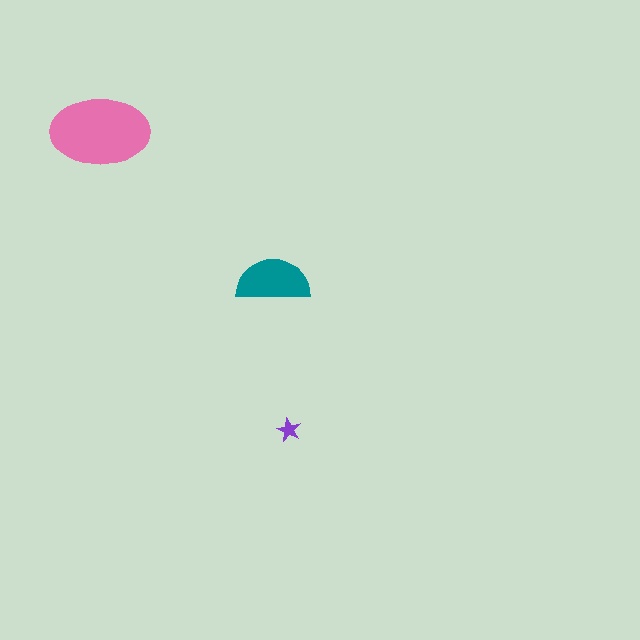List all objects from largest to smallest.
The pink ellipse, the teal semicircle, the purple star.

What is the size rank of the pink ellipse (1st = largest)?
1st.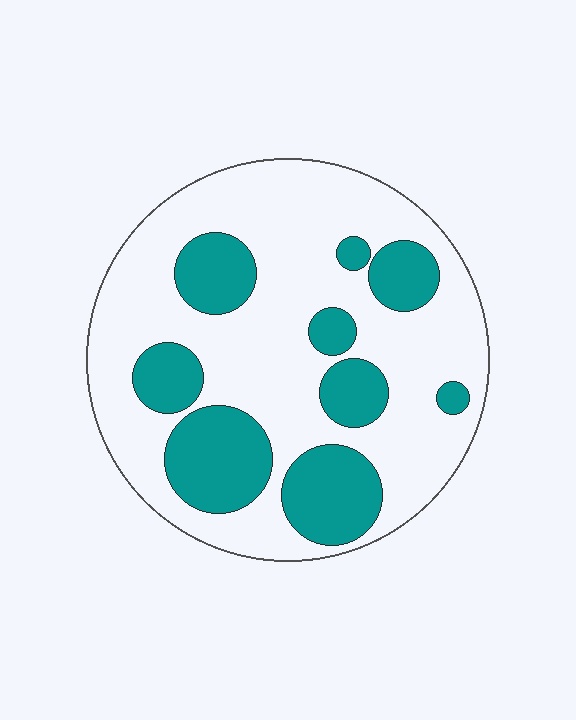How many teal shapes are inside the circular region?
9.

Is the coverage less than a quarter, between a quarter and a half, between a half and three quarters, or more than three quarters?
Between a quarter and a half.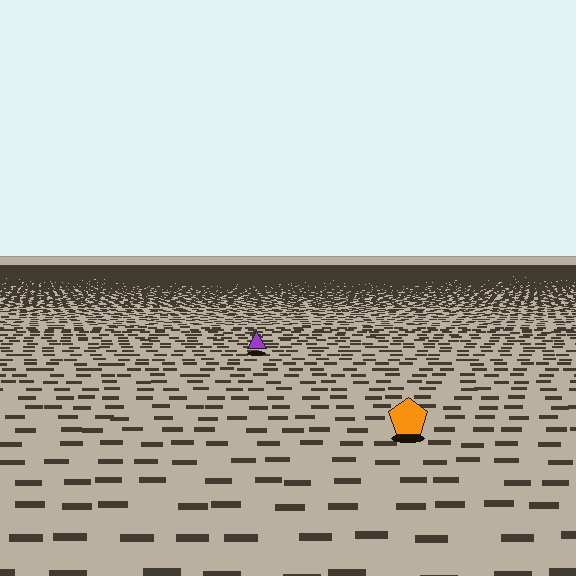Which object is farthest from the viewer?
The purple triangle is farthest from the viewer. It appears smaller and the ground texture around it is denser.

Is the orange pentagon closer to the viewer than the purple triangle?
Yes. The orange pentagon is closer — you can tell from the texture gradient: the ground texture is coarser near it.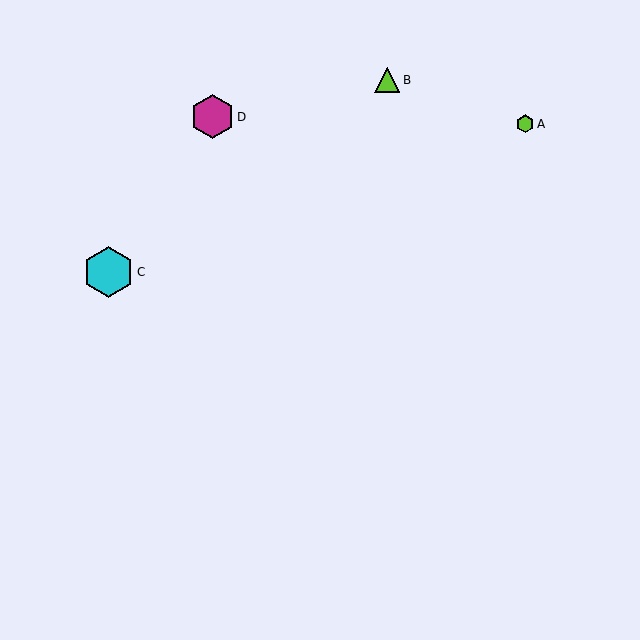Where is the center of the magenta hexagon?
The center of the magenta hexagon is at (212, 117).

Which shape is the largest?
The cyan hexagon (labeled C) is the largest.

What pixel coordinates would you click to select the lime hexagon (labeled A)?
Click at (525, 124) to select the lime hexagon A.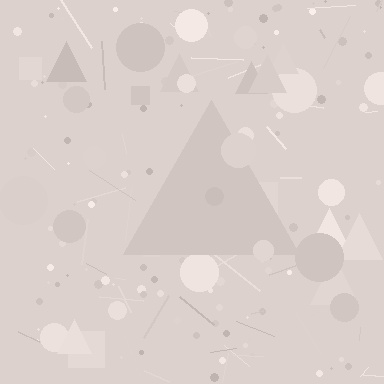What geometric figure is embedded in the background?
A triangle is embedded in the background.